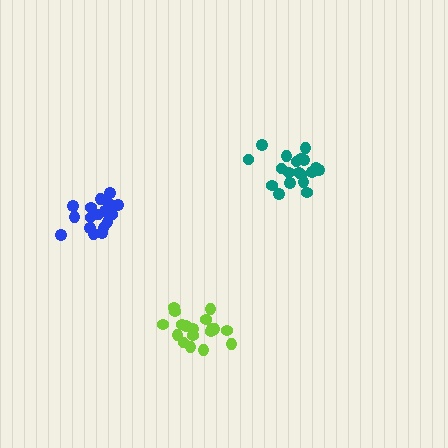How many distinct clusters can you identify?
There are 3 distinct clusters.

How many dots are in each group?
Group 1: 20 dots, Group 2: 18 dots, Group 3: 20 dots (58 total).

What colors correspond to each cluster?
The clusters are colored: blue, lime, teal.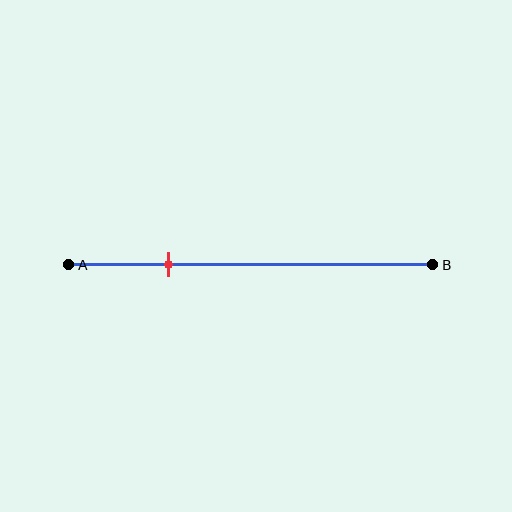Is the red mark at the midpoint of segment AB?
No, the mark is at about 30% from A, not at the 50% midpoint.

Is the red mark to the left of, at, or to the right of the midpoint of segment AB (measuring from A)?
The red mark is to the left of the midpoint of segment AB.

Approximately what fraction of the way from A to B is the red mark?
The red mark is approximately 30% of the way from A to B.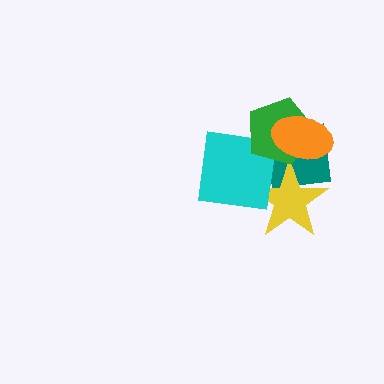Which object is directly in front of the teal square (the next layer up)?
The yellow star is directly in front of the teal square.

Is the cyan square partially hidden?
Yes, it is partially covered by another shape.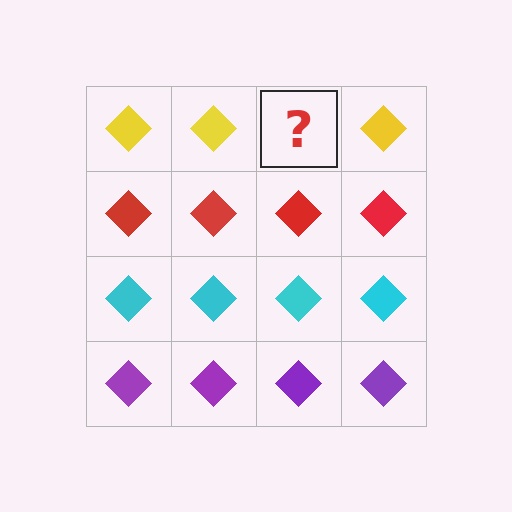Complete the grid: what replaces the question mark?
The question mark should be replaced with a yellow diamond.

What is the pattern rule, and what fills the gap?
The rule is that each row has a consistent color. The gap should be filled with a yellow diamond.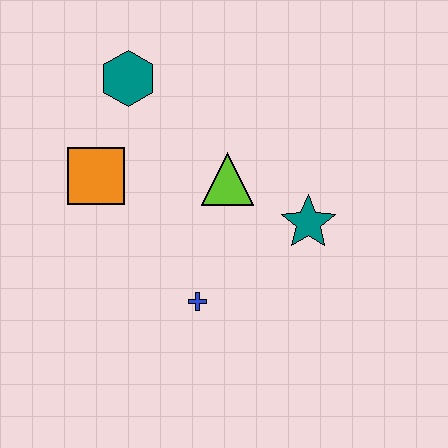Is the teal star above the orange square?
No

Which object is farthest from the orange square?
The teal star is farthest from the orange square.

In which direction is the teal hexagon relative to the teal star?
The teal hexagon is to the left of the teal star.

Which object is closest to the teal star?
The lime triangle is closest to the teal star.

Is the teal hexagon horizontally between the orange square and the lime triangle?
Yes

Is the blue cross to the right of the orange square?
Yes